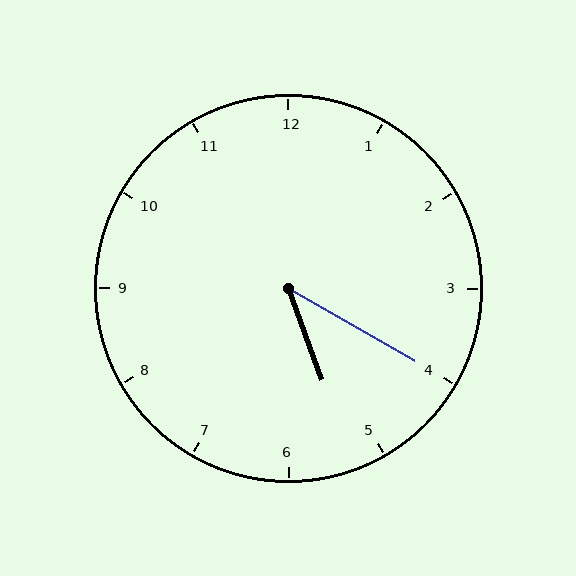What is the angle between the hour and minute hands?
Approximately 40 degrees.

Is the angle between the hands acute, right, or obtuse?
It is acute.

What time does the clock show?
5:20.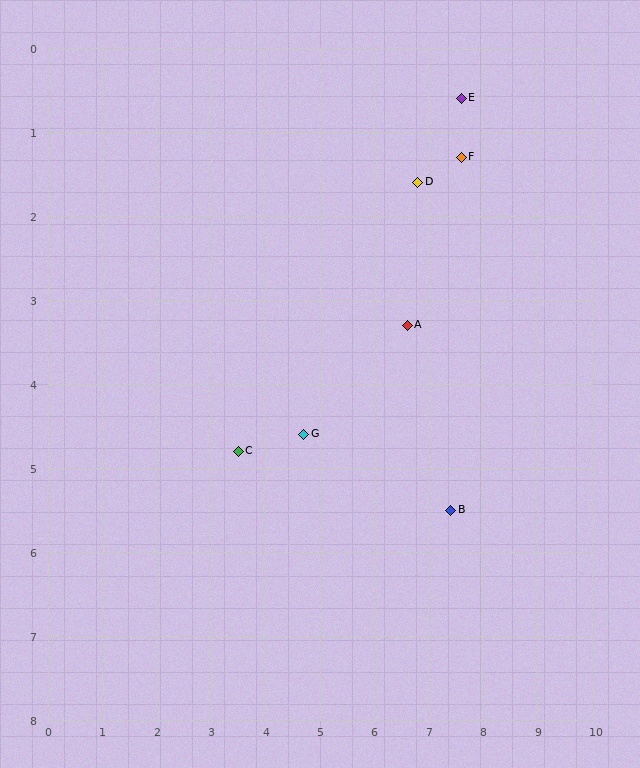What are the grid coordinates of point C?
Point C is at approximately (3.5, 4.8).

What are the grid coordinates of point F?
Point F is at approximately (7.6, 1.3).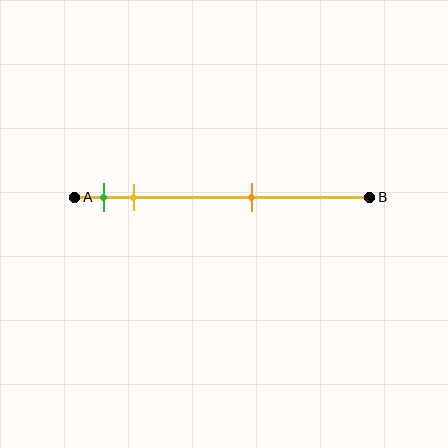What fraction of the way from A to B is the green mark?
The green mark is approximately 10% (0.1) of the way from A to B.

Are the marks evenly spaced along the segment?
No, the marks are not evenly spaced.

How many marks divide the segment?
There are 3 marks dividing the segment.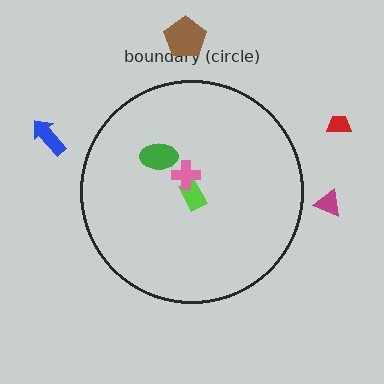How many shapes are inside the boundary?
3 inside, 4 outside.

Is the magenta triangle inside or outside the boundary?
Outside.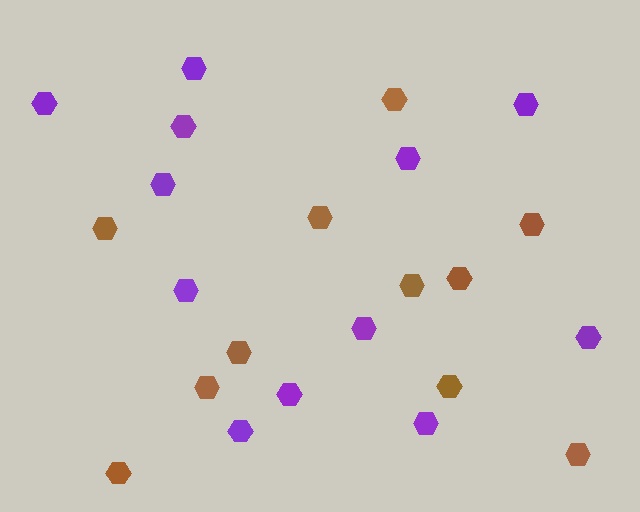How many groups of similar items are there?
There are 2 groups: one group of brown hexagons (11) and one group of purple hexagons (12).